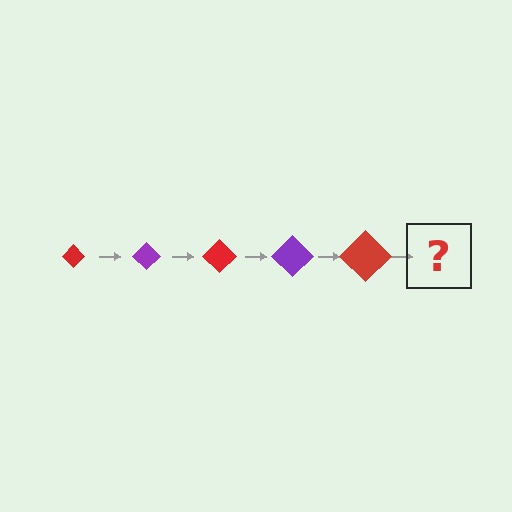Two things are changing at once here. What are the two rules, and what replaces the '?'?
The two rules are that the diamond grows larger each step and the color cycles through red and purple. The '?' should be a purple diamond, larger than the previous one.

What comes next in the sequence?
The next element should be a purple diamond, larger than the previous one.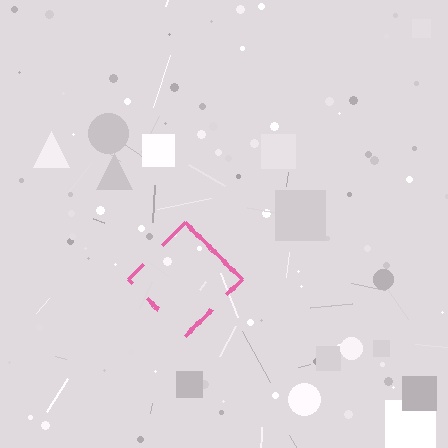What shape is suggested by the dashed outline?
The dashed outline suggests a diamond.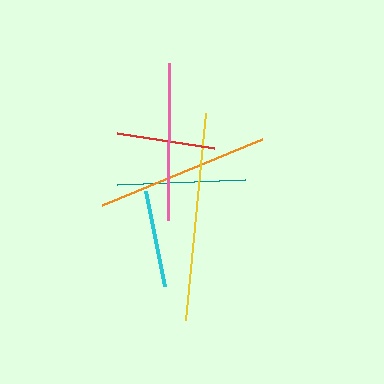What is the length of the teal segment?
The teal segment is approximately 129 pixels long.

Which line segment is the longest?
The yellow line is the longest at approximately 208 pixels.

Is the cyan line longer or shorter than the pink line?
The pink line is longer than the cyan line.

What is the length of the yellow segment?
The yellow segment is approximately 208 pixels long.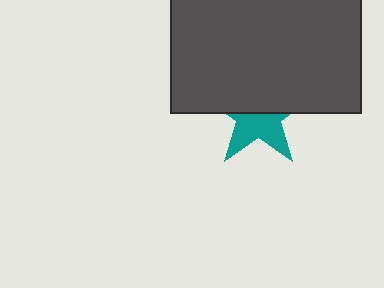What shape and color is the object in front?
The object in front is a dark gray rectangle.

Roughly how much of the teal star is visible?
About half of it is visible (roughly 46%).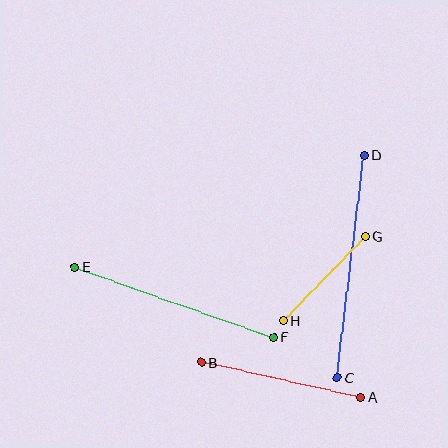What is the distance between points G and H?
The distance is approximately 118 pixels.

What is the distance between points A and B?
The distance is approximately 164 pixels.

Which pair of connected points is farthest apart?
Points C and D are farthest apart.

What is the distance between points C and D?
The distance is approximately 223 pixels.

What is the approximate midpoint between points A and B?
The midpoint is at approximately (281, 380) pixels.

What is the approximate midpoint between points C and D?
The midpoint is at approximately (351, 266) pixels.